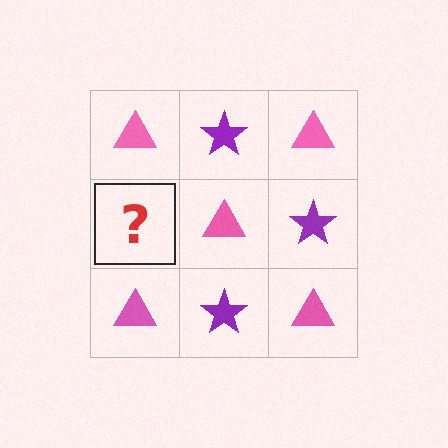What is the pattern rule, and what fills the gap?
The rule is that it alternates pink triangle and purple star in a checkerboard pattern. The gap should be filled with a purple star.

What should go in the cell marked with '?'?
The missing cell should contain a purple star.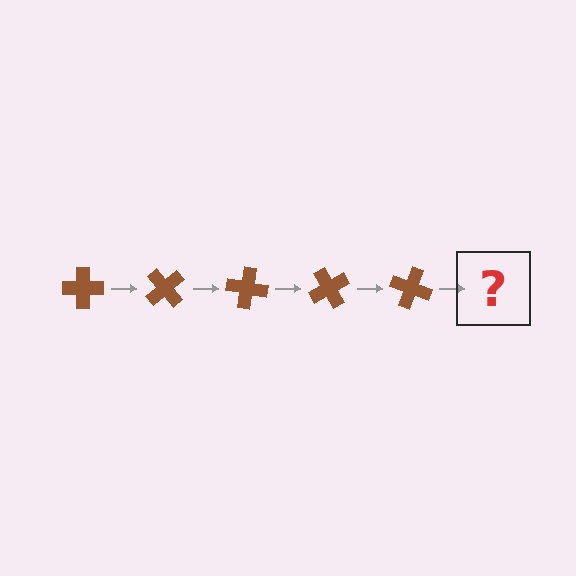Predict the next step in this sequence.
The next step is a brown cross rotated 250 degrees.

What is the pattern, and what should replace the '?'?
The pattern is that the cross rotates 50 degrees each step. The '?' should be a brown cross rotated 250 degrees.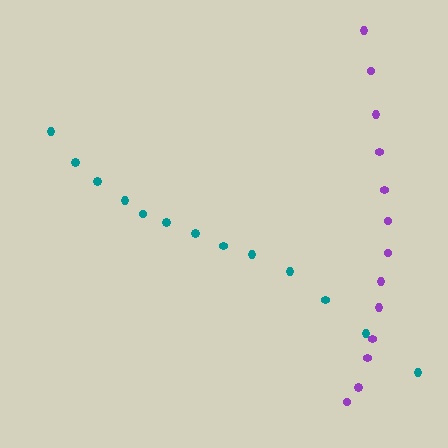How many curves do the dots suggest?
There are 2 distinct paths.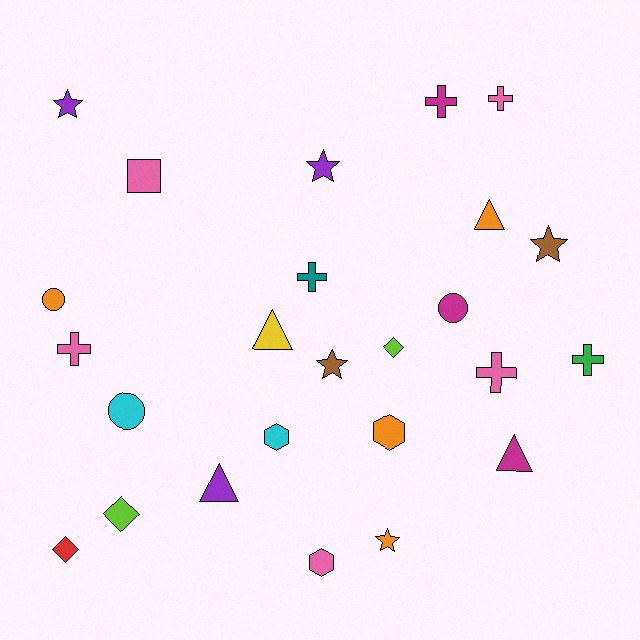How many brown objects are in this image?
There are 2 brown objects.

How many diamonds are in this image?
There are 3 diamonds.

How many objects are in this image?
There are 25 objects.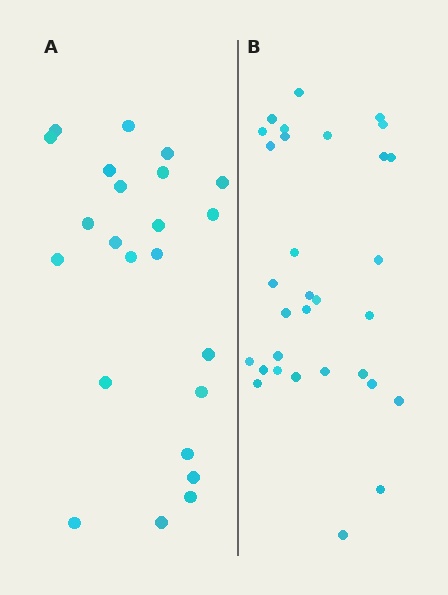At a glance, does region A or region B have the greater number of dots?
Region B (the right region) has more dots.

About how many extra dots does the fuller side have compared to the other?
Region B has roughly 8 or so more dots than region A.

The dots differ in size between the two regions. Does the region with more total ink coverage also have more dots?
No. Region A has more total ink coverage because its dots are larger, but region B actually contains more individual dots. Total area can be misleading — the number of items is what matters here.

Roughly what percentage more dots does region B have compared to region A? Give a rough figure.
About 35% more.